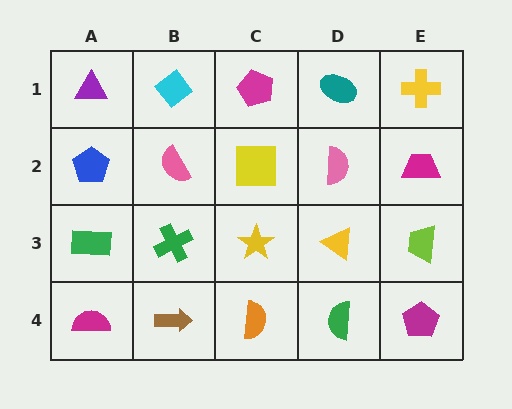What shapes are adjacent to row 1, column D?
A pink semicircle (row 2, column D), a magenta pentagon (row 1, column C), a yellow cross (row 1, column E).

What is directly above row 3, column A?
A blue pentagon.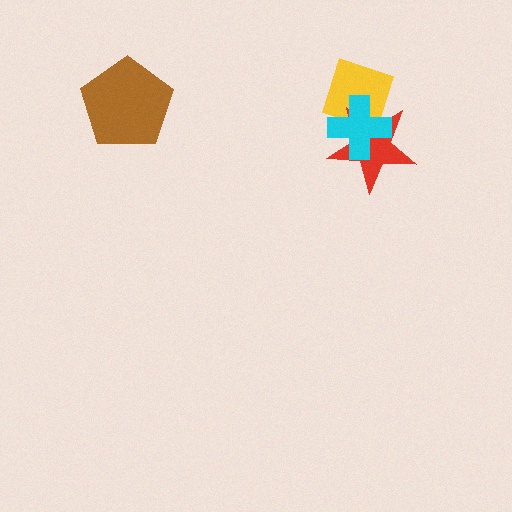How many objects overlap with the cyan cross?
2 objects overlap with the cyan cross.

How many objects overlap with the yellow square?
2 objects overlap with the yellow square.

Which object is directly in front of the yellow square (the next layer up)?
The red star is directly in front of the yellow square.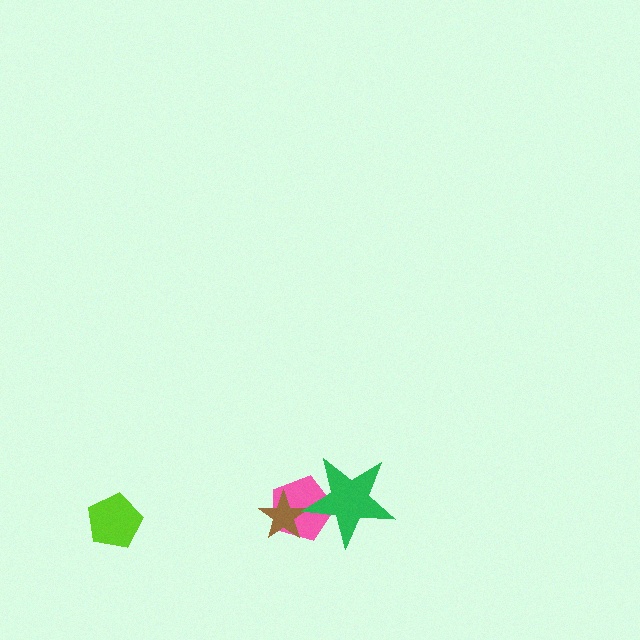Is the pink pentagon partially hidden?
Yes, it is partially covered by another shape.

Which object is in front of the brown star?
The green star is in front of the brown star.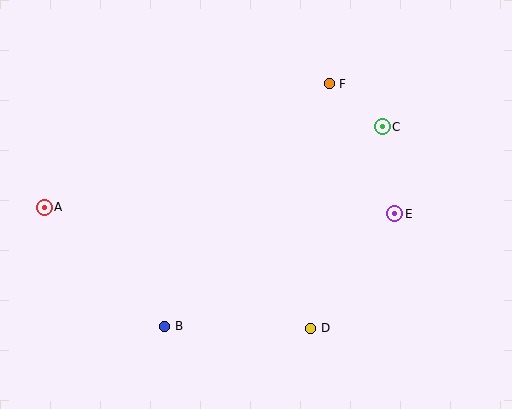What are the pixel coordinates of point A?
Point A is at (44, 207).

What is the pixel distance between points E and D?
The distance between E and D is 142 pixels.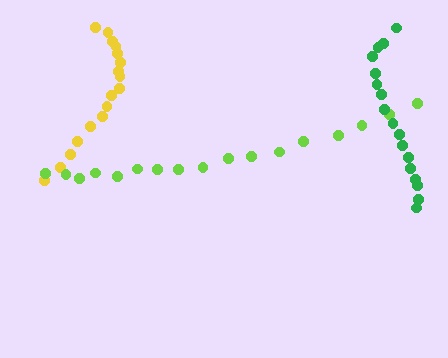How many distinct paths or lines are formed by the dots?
There are 3 distinct paths.